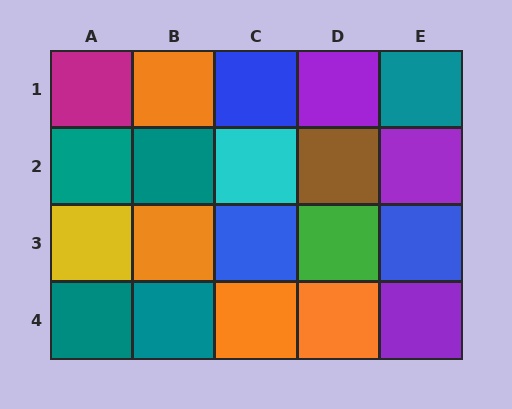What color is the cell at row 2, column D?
Brown.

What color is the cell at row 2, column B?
Teal.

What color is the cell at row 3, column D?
Green.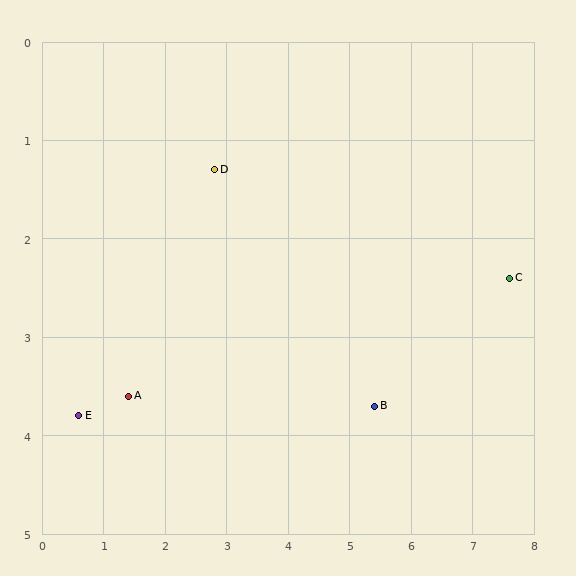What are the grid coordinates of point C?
Point C is at approximately (7.6, 2.4).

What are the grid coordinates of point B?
Point B is at approximately (5.4, 3.7).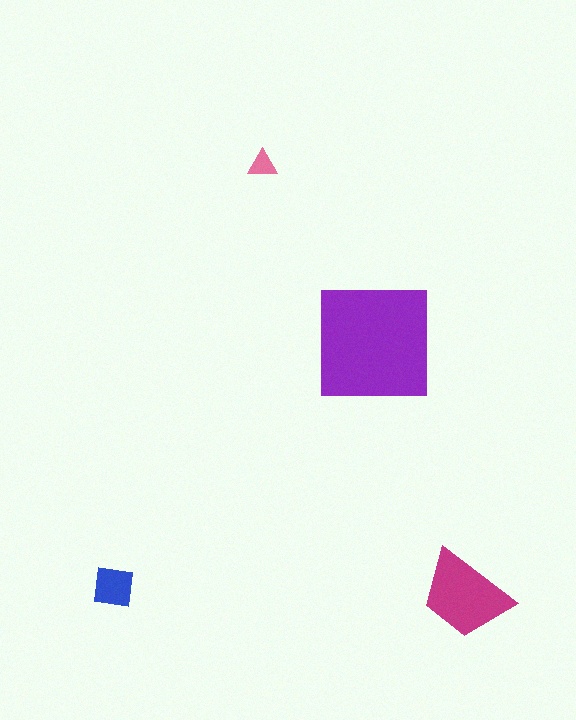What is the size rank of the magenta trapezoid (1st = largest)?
2nd.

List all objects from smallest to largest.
The pink triangle, the blue square, the magenta trapezoid, the purple square.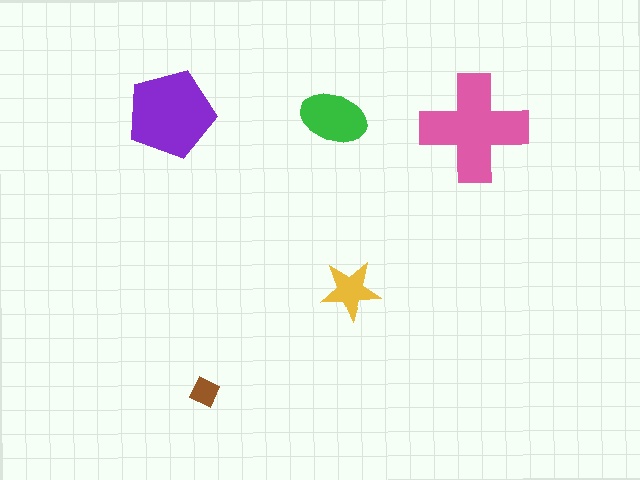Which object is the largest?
The pink cross.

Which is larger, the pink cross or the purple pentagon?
The pink cross.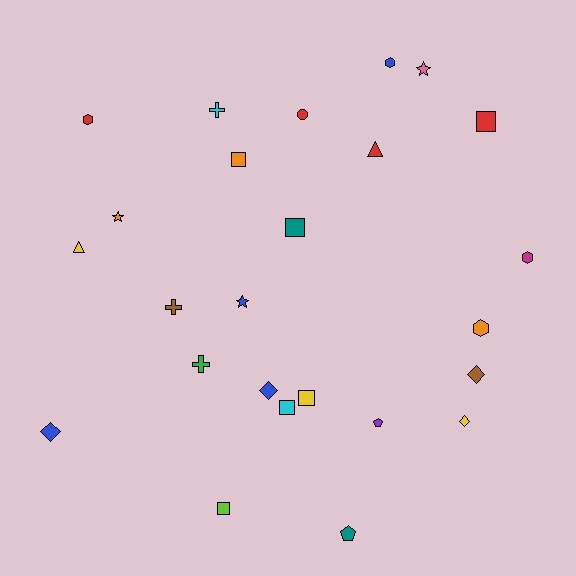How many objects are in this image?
There are 25 objects.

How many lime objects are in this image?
There is 1 lime object.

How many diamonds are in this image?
There are 4 diamonds.